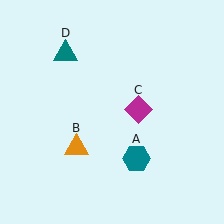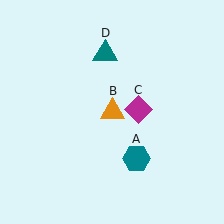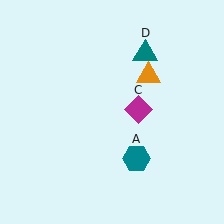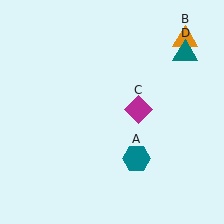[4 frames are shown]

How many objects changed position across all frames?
2 objects changed position: orange triangle (object B), teal triangle (object D).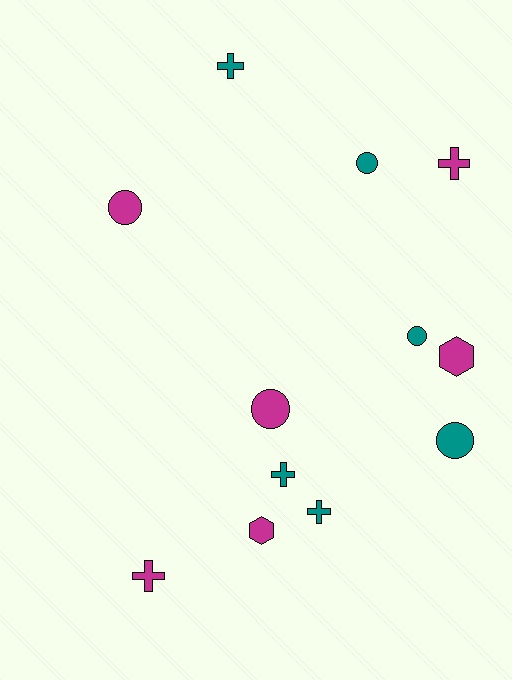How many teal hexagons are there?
There are no teal hexagons.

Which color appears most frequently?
Teal, with 6 objects.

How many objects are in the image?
There are 12 objects.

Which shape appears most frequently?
Cross, with 5 objects.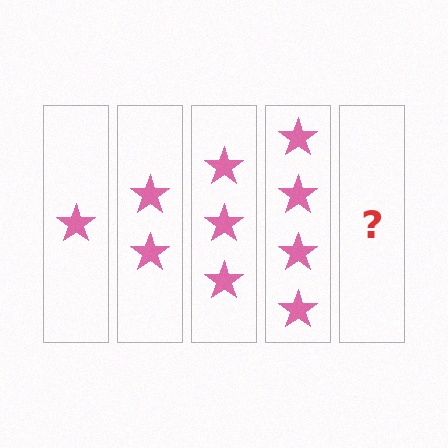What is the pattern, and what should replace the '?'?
The pattern is that each step adds one more star. The '?' should be 5 stars.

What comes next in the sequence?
The next element should be 5 stars.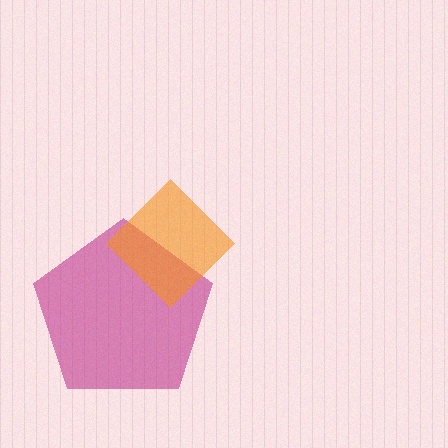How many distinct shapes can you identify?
There are 2 distinct shapes: a magenta pentagon, an orange diamond.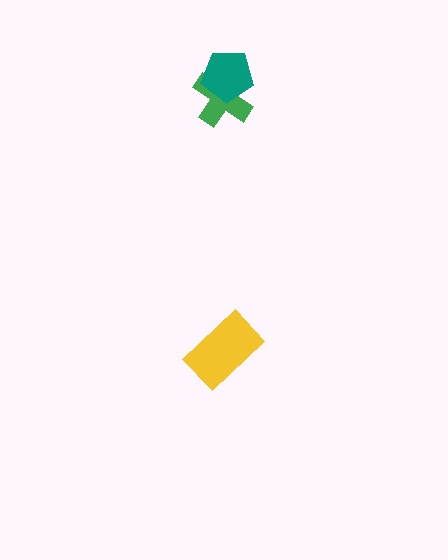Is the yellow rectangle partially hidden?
No, no other shape covers it.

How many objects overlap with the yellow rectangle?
0 objects overlap with the yellow rectangle.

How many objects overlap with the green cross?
1 object overlaps with the green cross.